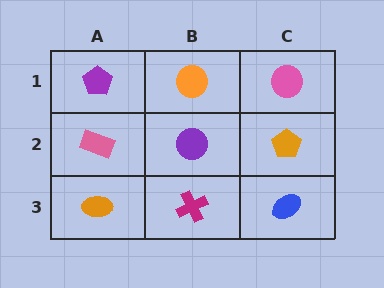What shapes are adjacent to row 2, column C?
A pink circle (row 1, column C), a blue ellipse (row 3, column C), a purple circle (row 2, column B).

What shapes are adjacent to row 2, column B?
An orange circle (row 1, column B), a magenta cross (row 3, column B), a pink rectangle (row 2, column A), an orange pentagon (row 2, column C).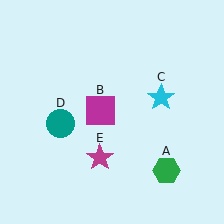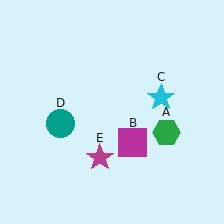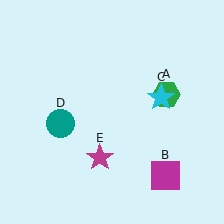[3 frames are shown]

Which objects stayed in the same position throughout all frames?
Cyan star (object C) and teal circle (object D) and magenta star (object E) remained stationary.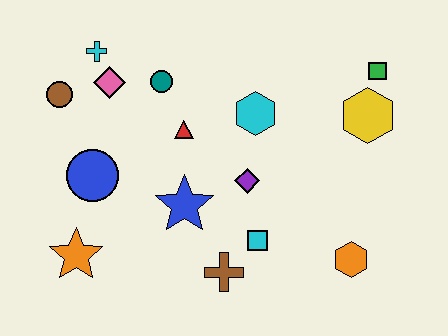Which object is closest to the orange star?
The blue circle is closest to the orange star.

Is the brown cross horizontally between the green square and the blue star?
Yes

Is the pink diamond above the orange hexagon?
Yes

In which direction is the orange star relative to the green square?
The orange star is to the left of the green square.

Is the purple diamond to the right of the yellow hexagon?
No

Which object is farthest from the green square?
The orange star is farthest from the green square.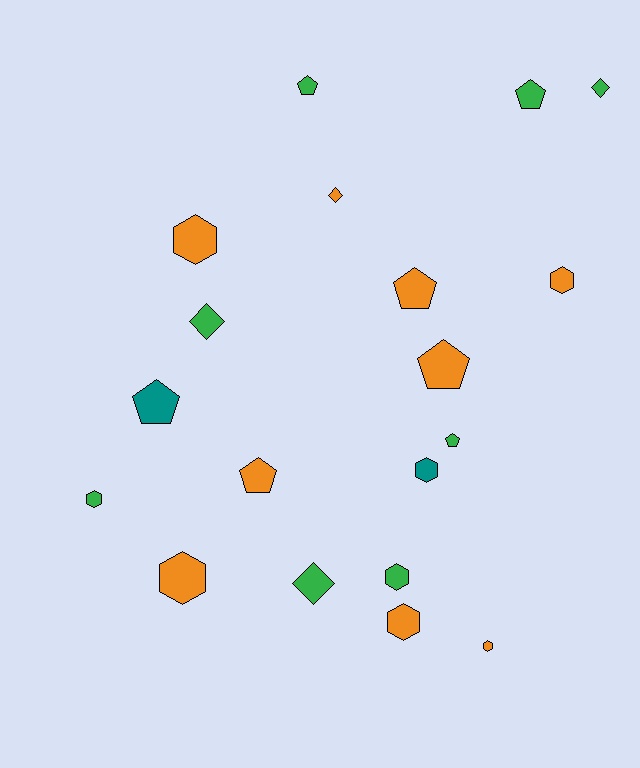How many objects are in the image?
There are 19 objects.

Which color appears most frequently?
Orange, with 9 objects.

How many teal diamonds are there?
There are no teal diamonds.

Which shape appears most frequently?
Hexagon, with 8 objects.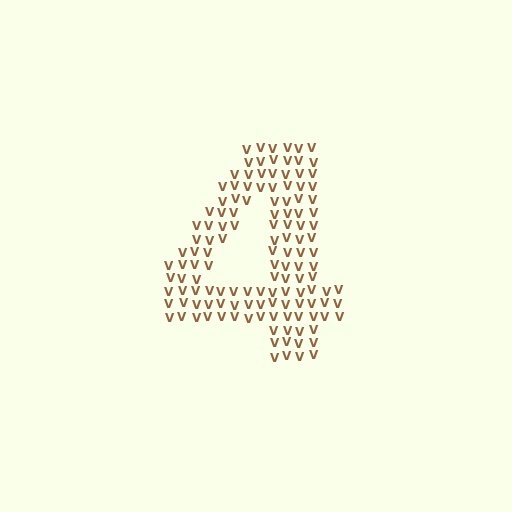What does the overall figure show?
The overall figure shows the digit 4.